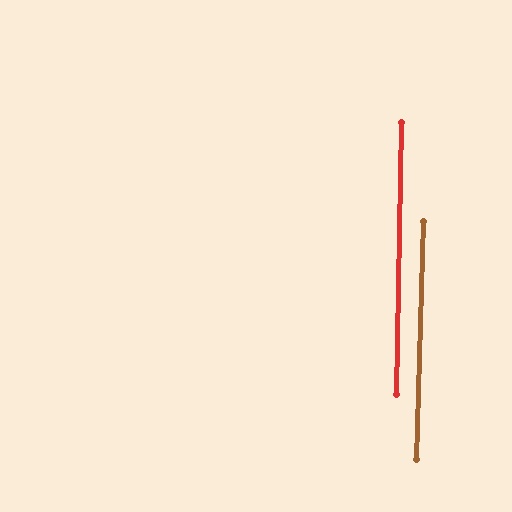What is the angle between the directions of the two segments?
Approximately 0 degrees.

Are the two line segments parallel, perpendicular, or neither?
Parallel — their directions differ by only 0.5°.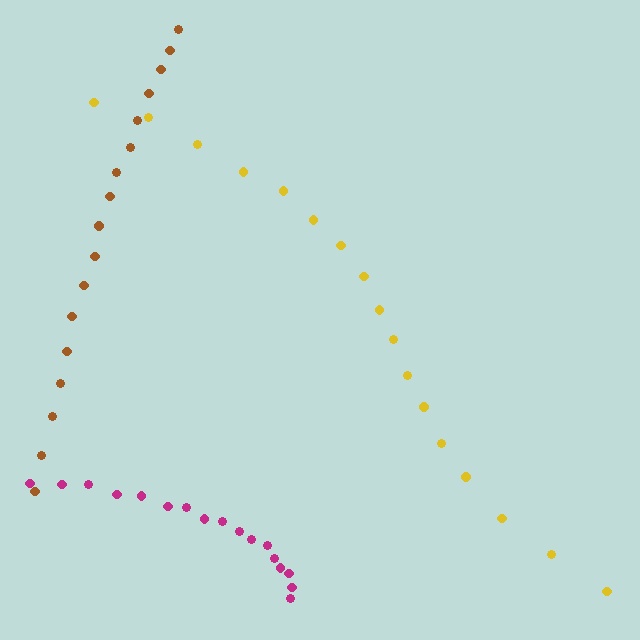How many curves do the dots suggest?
There are 3 distinct paths.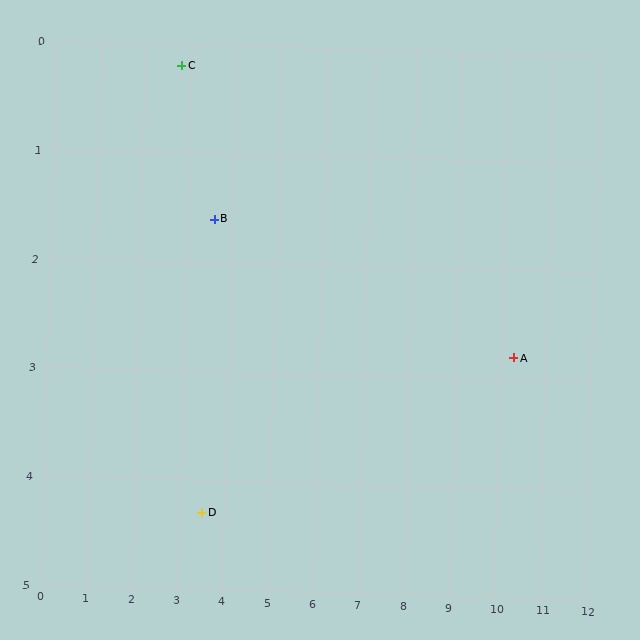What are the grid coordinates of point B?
Point B is at approximately (3.6, 1.6).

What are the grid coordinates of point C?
Point C is at approximately (2.8, 0.2).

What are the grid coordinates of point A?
Point A is at approximately (10.3, 2.8).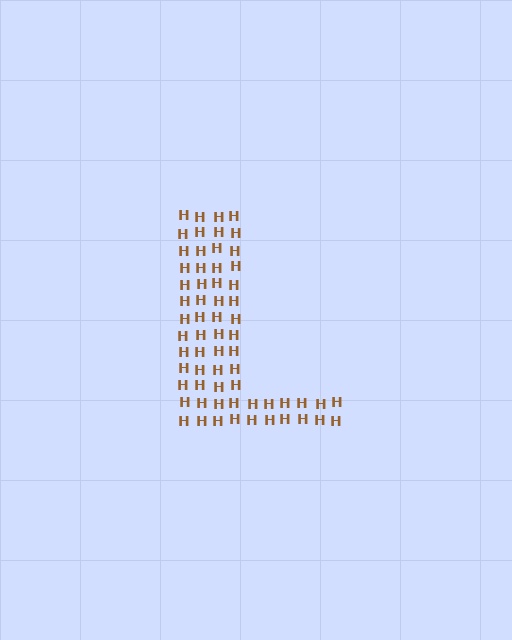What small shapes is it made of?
It is made of small letter H's.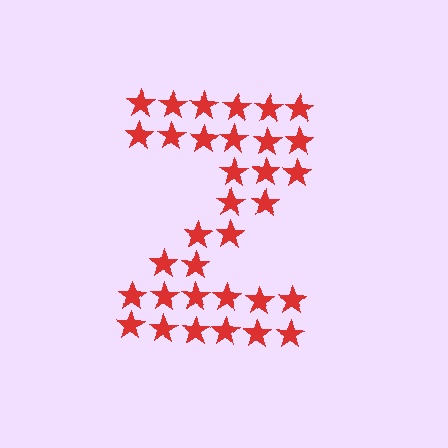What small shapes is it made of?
It is made of small stars.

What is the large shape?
The large shape is the letter Z.